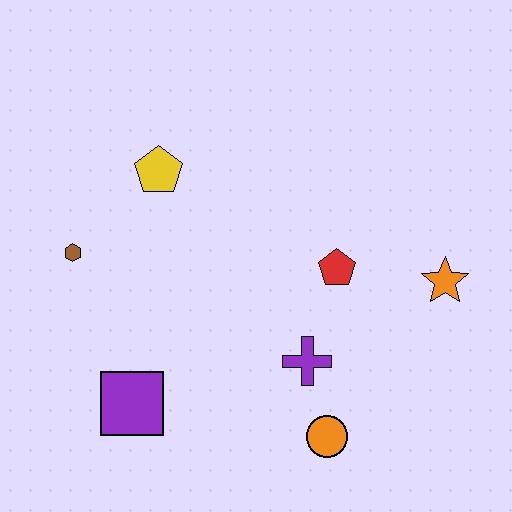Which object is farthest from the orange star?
The brown hexagon is farthest from the orange star.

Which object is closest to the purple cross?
The orange circle is closest to the purple cross.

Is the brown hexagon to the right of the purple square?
No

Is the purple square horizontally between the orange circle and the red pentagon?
No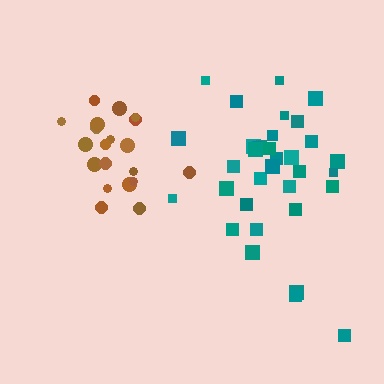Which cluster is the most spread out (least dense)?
Teal.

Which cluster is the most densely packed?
Brown.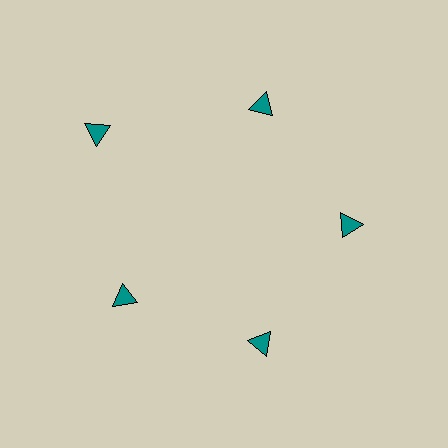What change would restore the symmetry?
The symmetry would be restored by moving it inward, back onto the ring so that all 5 triangles sit at equal angles and equal distance from the center.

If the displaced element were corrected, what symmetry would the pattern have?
It would have 5-fold rotational symmetry — the pattern would map onto itself every 72 degrees.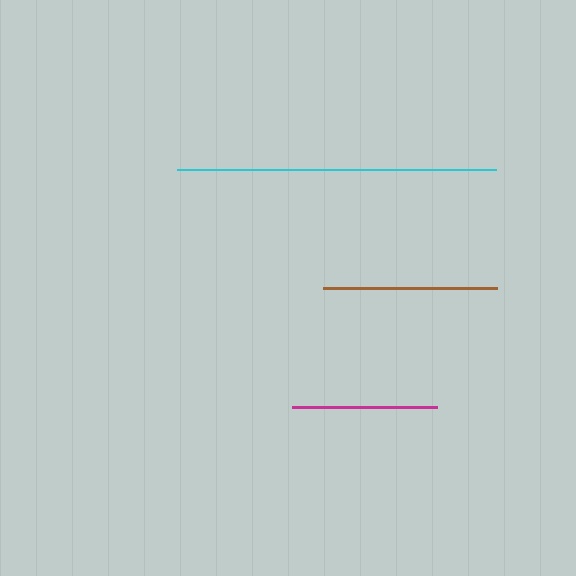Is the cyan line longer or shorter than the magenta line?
The cyan line is longer than the magenta line.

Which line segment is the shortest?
The magenta line is the shortest at approximately 145 pixels.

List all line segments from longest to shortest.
From longest to shortest: cyan, brown, magenta.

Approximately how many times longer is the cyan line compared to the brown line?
The cyan line is approximately 1.8 times the length of the brown line.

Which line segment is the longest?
The cyan line is the longest at approximately 319 pixels.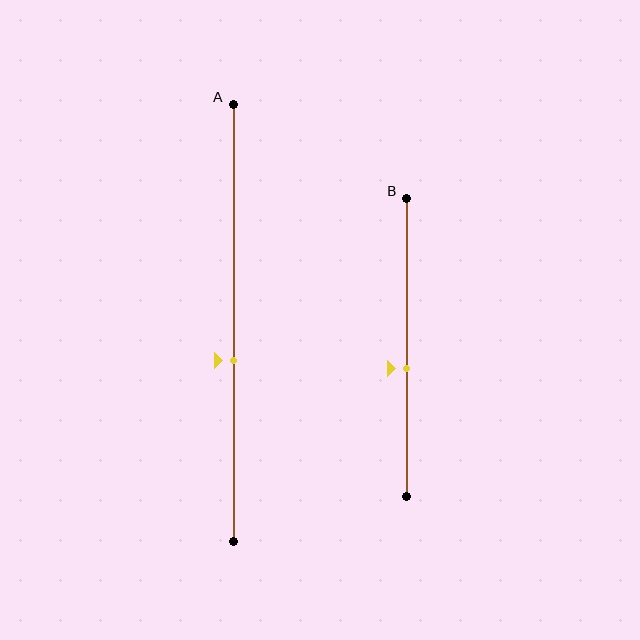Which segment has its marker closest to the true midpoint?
Segment B has its marker closest to the true midpoint.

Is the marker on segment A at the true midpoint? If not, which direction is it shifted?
No, the marker on segment A is shifted downward by about 8% of the segment length.